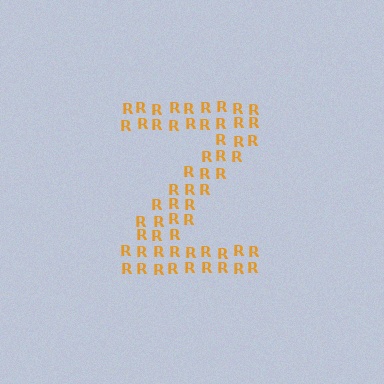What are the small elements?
The small elements are letter R's.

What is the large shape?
The large shape is the letter Z.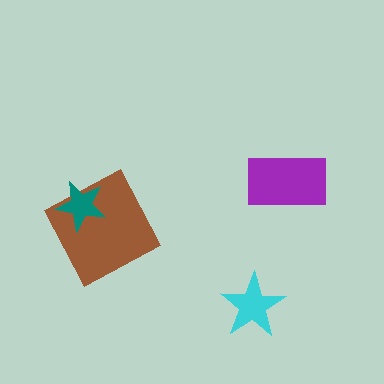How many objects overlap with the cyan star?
0 objects overlap with the cyan star.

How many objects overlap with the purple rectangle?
0 objects overlap with the purple rectangle.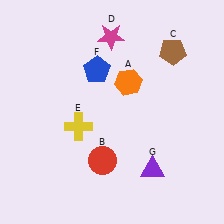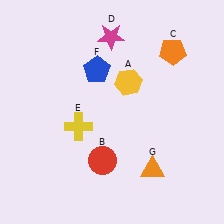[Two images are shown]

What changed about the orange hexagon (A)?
In Image 1, A is orange. In Image 2, it changed to yellow.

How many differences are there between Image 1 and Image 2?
There are 3 differences between the two images.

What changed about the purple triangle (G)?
In Image 1, G is purple. In Image 2, it changed to orange.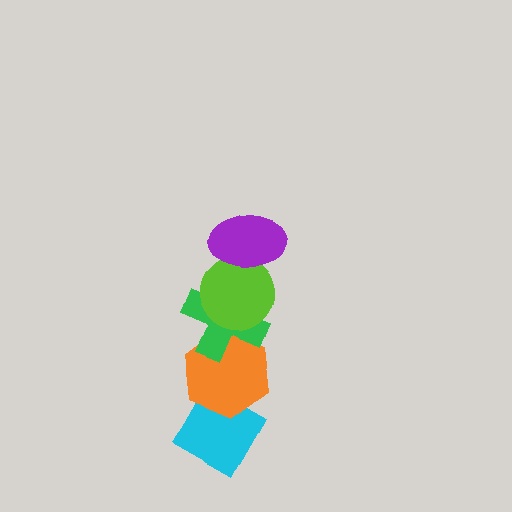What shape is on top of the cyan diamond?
The orange hexagon is on top of the cyan diamond.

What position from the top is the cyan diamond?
The cyan diamond is 5th from the top.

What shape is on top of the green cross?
The lime circle is on top of the green cross.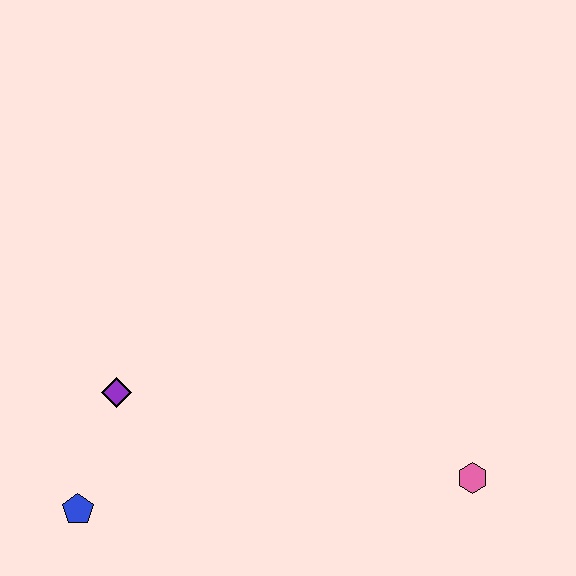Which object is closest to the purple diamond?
The blue pentagon is closest to the purple diamond.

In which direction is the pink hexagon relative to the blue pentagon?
The pink hexagon is to the right of the blue pentagon.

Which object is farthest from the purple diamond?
The pink hexagon is farthest from the purple diamond.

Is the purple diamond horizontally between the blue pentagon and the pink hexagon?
Yes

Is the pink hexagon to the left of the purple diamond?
No